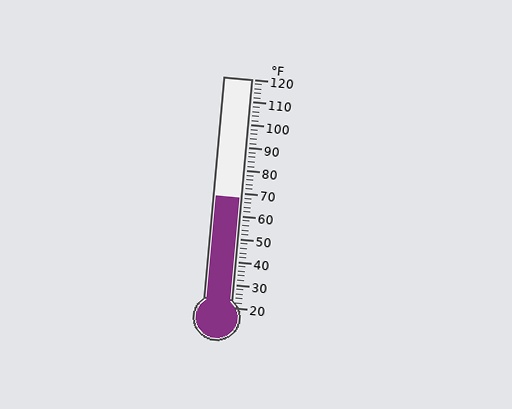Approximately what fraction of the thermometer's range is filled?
The thermometer is filled to approximately 50% of its range.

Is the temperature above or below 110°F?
The temperature is below 110°F.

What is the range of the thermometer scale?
The thermometer scale ranges from 20°F to 120°F.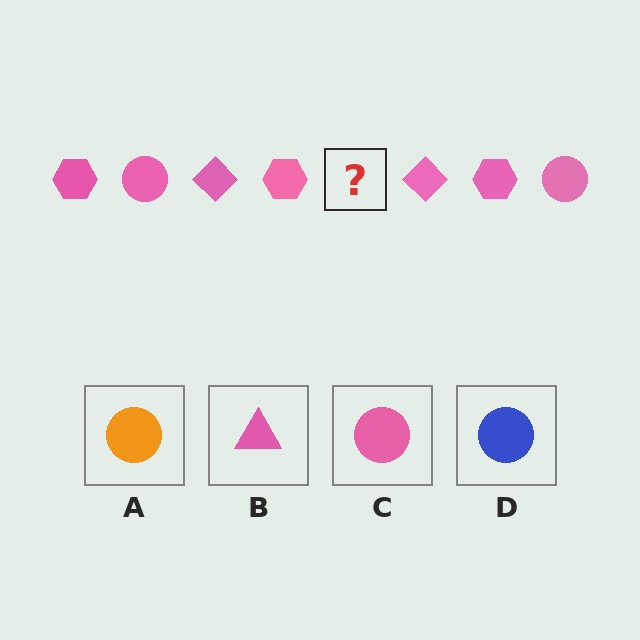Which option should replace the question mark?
Option C.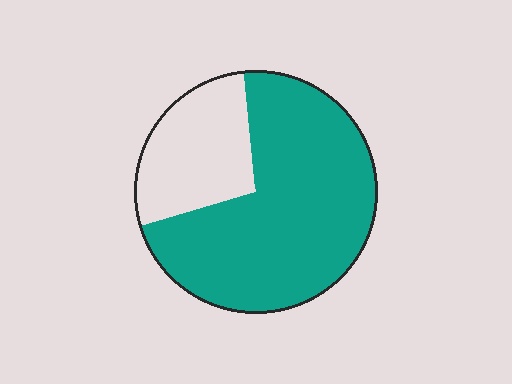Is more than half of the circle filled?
Yes.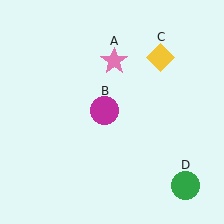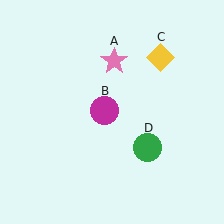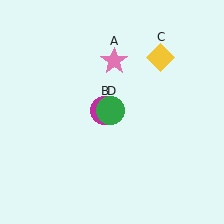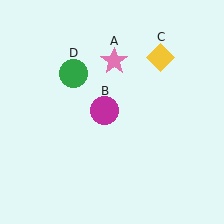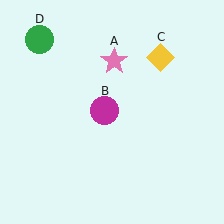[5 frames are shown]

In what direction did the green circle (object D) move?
The green circle (object D) moved up and to the left.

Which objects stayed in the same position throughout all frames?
Pink star (object A) and magenta circle (object B) and yellow diamond (object C) remained stationary.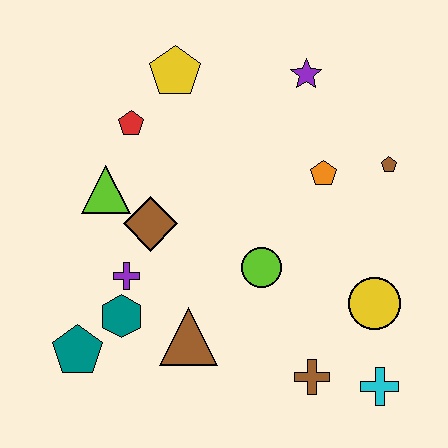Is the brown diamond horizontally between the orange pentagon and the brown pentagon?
No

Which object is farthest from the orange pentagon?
The teal pentagon is farthest from the orange pentagon.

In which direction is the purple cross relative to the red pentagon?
The purple cross is below the red pentagon.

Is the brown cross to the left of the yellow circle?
Yes